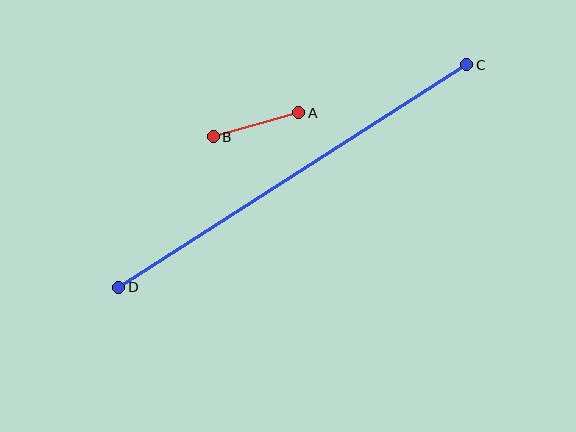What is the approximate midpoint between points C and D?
The midpoint is at approximately (293, 176) pixels.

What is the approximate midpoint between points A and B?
The midpoint is at approximately (256, 125) pixels.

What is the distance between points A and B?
The distance is approximately 89 pixels.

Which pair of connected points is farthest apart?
Points C and D are farthest apart.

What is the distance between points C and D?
The distance is approximately 413 pixels.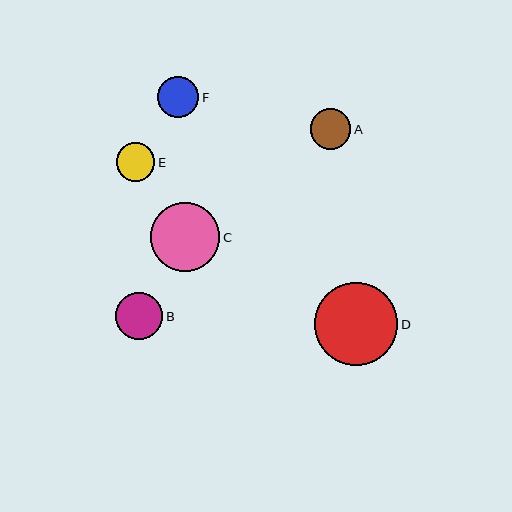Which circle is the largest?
Circle D is the largest with a size of approximately 83 pixels.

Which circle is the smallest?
Circle E is the smallest with a size of approximately 39 pixels.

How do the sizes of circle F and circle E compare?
Circle F and circle E are approximately the same size.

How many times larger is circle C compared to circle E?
Circle C is approximately 1.8 times the size of circle E.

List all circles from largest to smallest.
From largest to smallest: D, C, B, F, A, E.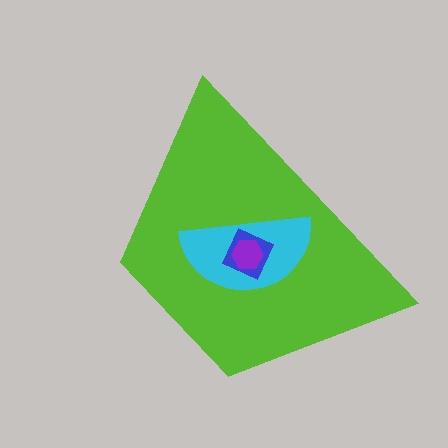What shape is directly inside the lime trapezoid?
The cyan semicircle.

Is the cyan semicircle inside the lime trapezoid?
Yes.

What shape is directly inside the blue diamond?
The purple hexagon.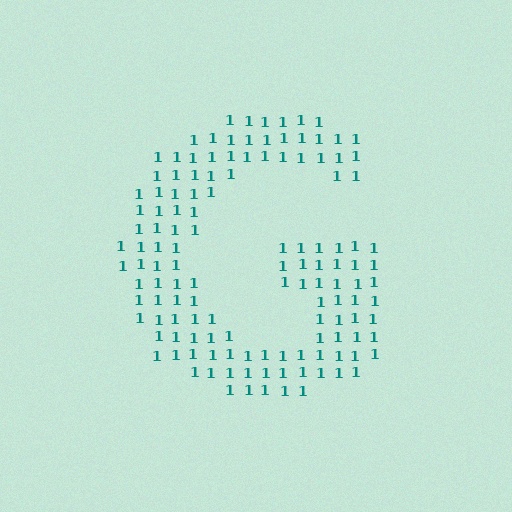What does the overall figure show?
The overall figure shows the letter G.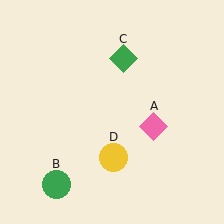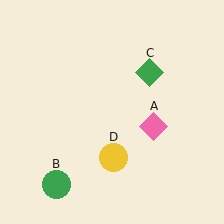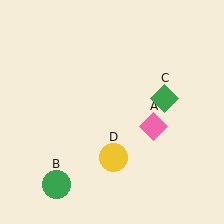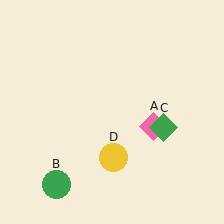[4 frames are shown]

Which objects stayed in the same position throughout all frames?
Pink diamond (object A) and green circle (object B) and yellow circle (object D) remained stationary.